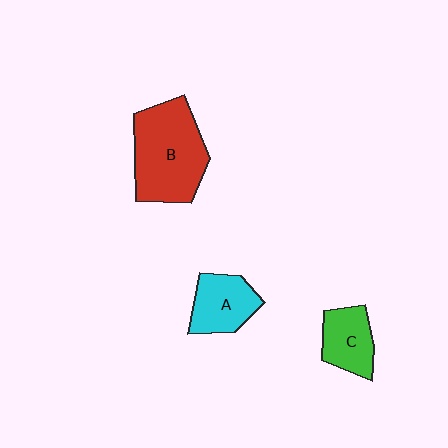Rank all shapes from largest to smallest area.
From largest to smallest: B (red), A (cyan), C (green).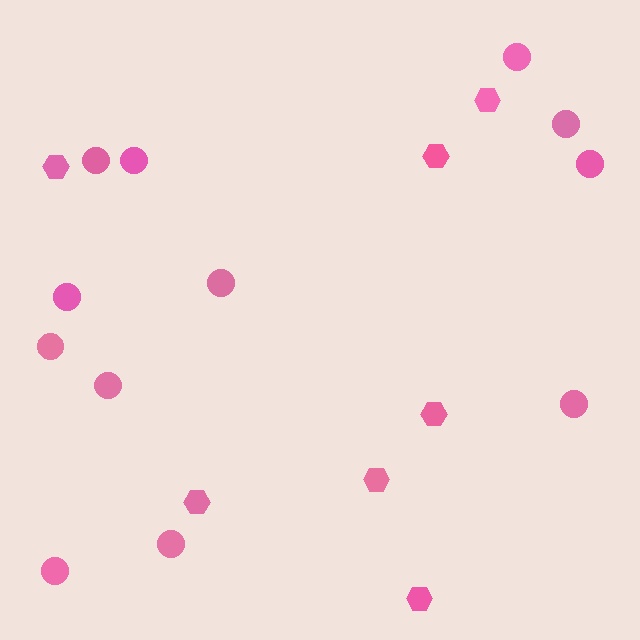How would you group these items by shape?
There are 2 groups: one group of circles (12) and one group of hexagons (7).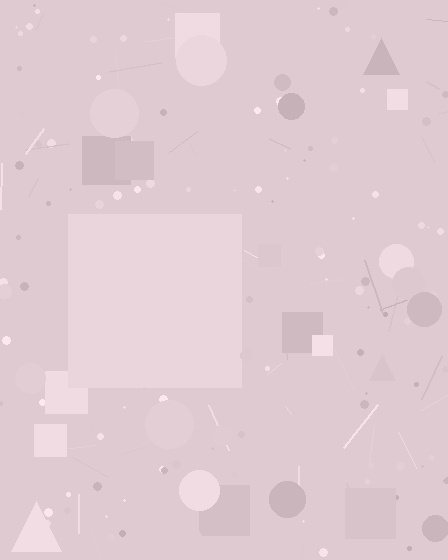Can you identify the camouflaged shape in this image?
The camouflaged shape is a square.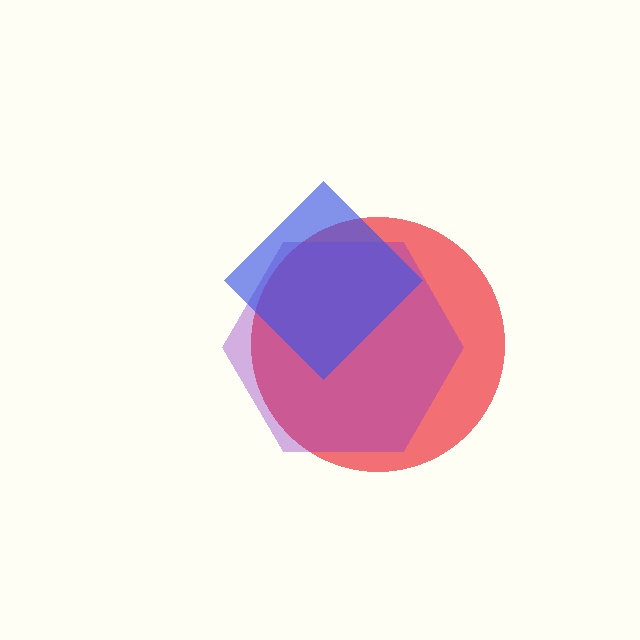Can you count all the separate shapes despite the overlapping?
Yes, there are 3 separate shapes.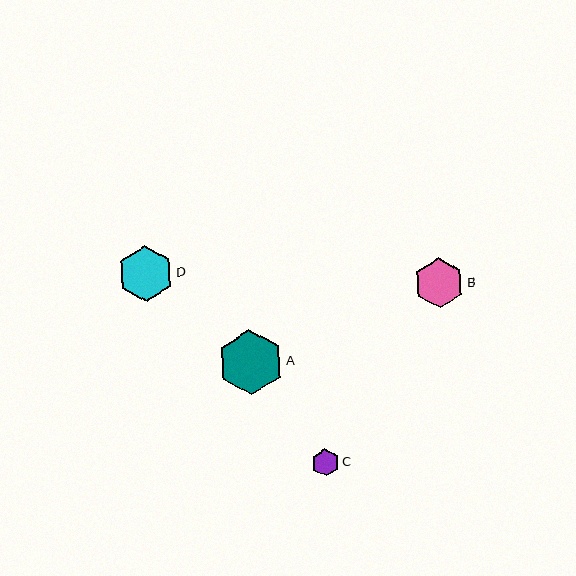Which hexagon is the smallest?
Hexagon C is the smallest with a size of approximately 28 pixels.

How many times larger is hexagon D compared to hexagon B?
Hexagon D is approximately 1.1 times the size of hexagon B.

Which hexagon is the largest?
Hexagon A is the largest with a size of approximately 65 pixels.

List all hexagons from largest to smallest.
From largest to smallest: A, D, B, C.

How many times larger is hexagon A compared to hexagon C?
Hexagon A is approximately 2.4 times the size of hexagon C.